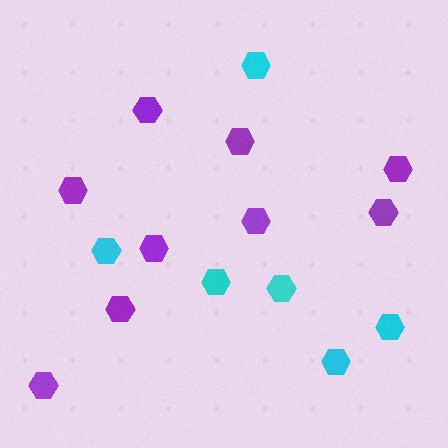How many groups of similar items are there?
There are 2 groups: one group of purple hexagons (9) and one group of cyan hexagons (6).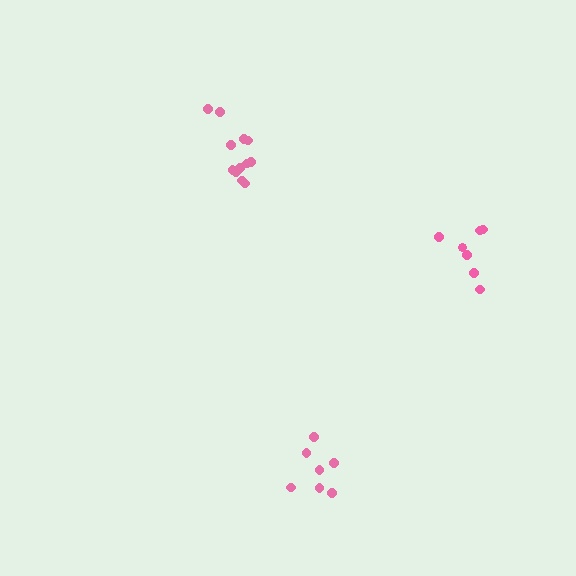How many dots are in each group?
Group 1: 7 dots, Group 2: 7 dots, Group 3: 12 dots (26 total).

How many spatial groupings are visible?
There are 3 spatial groupings.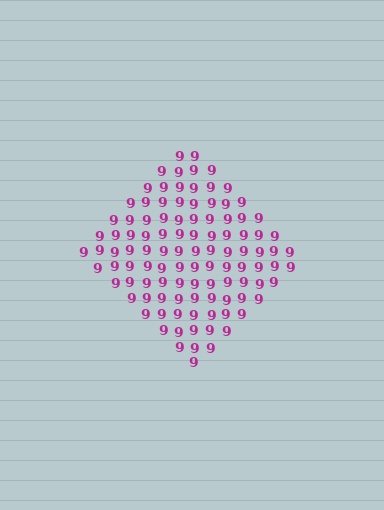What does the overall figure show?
The overall figure shows a diamond.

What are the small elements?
The small elements are digit 9's.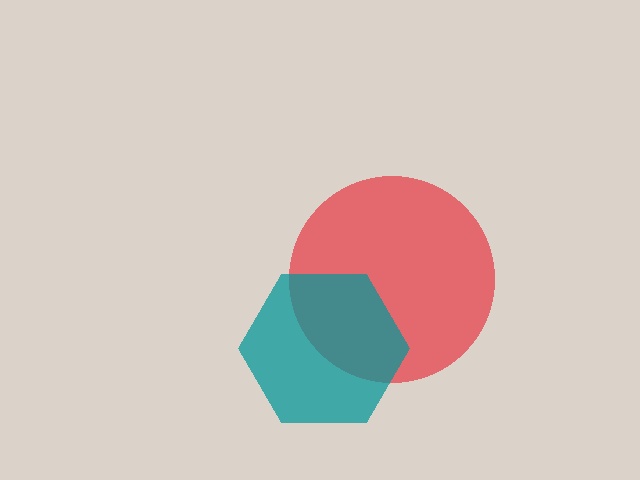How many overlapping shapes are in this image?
There are 2 overlapping shapes in the image.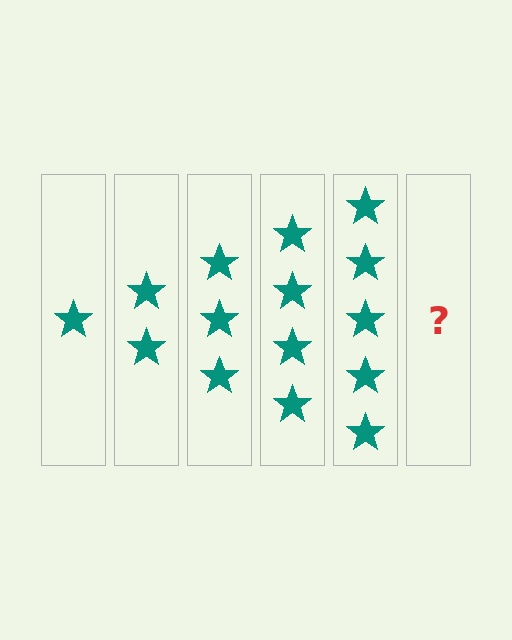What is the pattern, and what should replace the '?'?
The pattern is that each step adds one more star. The '?' should be 6 stars.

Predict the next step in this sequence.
The next step is 6 stars.